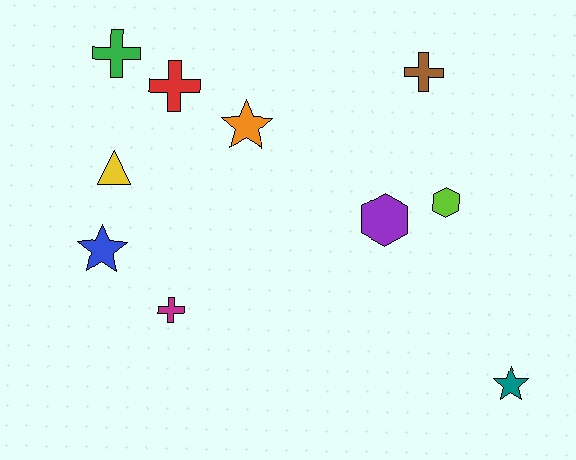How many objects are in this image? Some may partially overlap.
There are 10 objects.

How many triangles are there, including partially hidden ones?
There is 1 triangle.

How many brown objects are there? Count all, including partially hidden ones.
There is 1 brown object.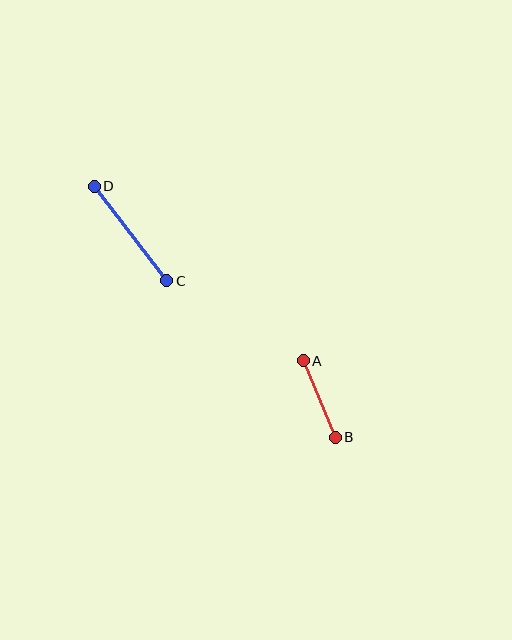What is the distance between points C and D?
The distance is approximately 119 pixels.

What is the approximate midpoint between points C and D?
The midpoint is at approximately (131, 233) pixels.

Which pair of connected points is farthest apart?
Points C and D are farthest apart.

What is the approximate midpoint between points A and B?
The midpoint is at approximately (319, 399) pixels.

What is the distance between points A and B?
The distance is approximately 83 pixels.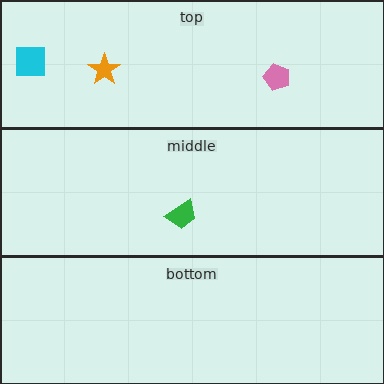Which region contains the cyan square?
The top region.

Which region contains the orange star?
The top region.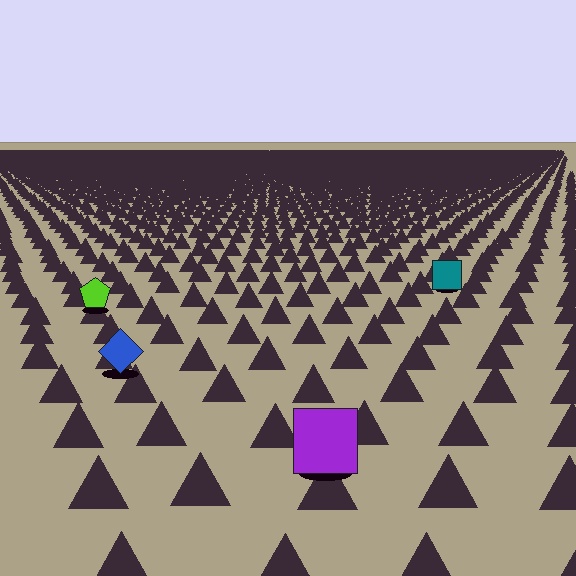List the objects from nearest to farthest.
From nearest to farthest: the purple square, the blue diamond, the lime pentagon, the teal square.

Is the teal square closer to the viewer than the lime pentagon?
No. The lime pentagon is closer — you can tell from the texture gradient: the ground texture is coarser near it.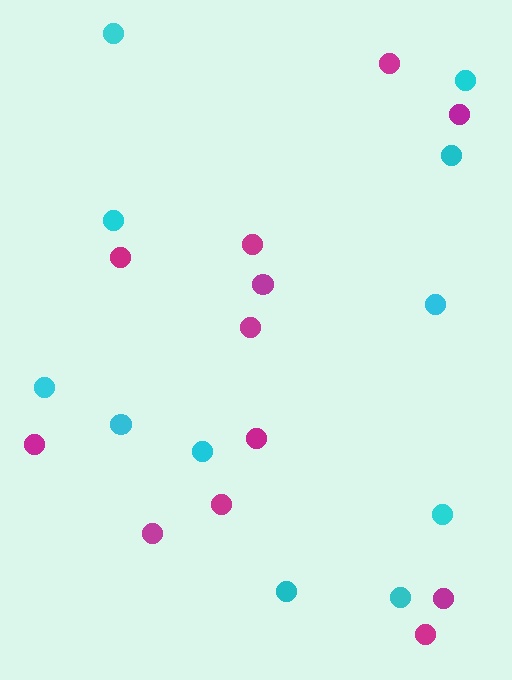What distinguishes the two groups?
There are 2 groups: one group of magenta circles (12) and one group of cyan circles (11).